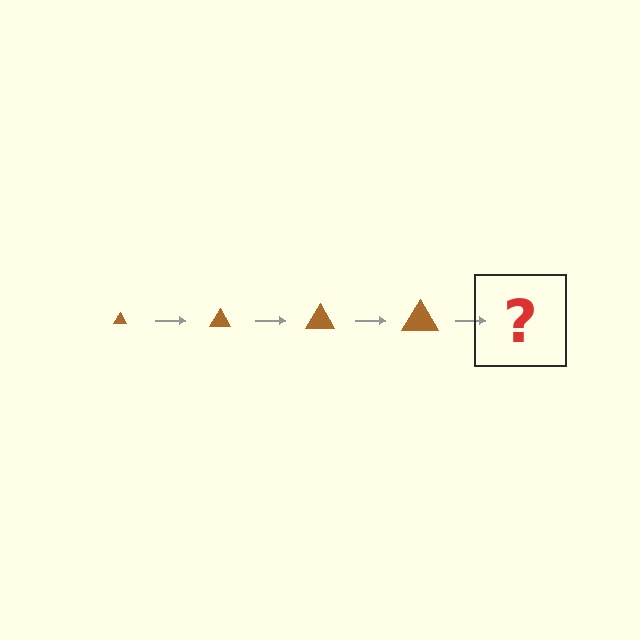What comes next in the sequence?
The next element should be a brown triangle, larger than the previous one.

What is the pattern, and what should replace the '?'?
The pattern is that the triangle gets progressively larger each step. The '?' should be a brown triangle, larger than the previous one.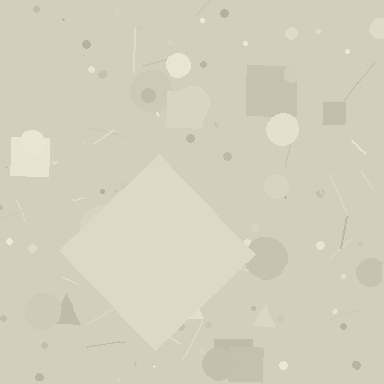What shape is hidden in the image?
A diamond is hidden in the image.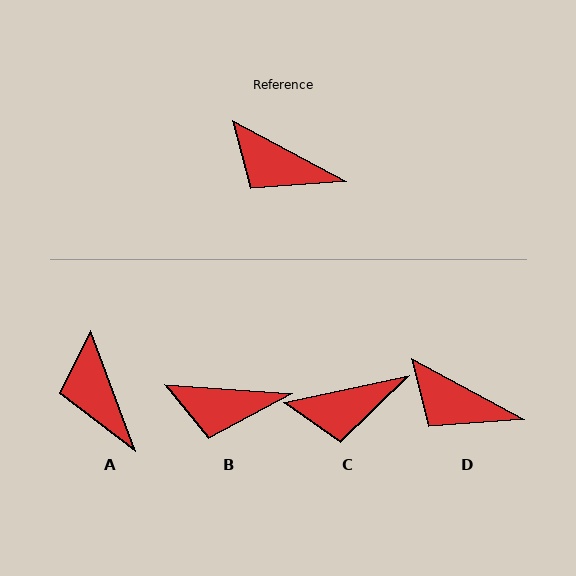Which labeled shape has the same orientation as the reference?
D.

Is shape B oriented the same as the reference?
No, it is off by about 24 degrees.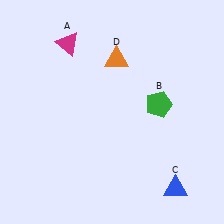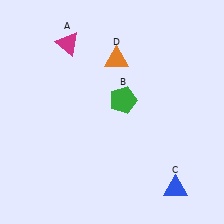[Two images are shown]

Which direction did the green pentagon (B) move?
The green pentagon (B) moved left.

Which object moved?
The green pentagon (B) moved left.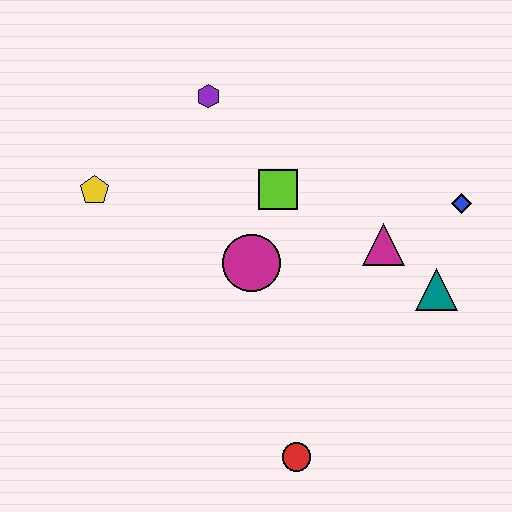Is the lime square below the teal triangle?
No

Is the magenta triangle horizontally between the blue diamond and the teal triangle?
No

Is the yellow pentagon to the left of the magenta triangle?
Yes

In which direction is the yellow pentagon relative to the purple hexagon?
The yellow pentagon is to the left of the purple hexagon.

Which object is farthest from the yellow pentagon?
The blue diamond is farthest from the yellow pentagon.